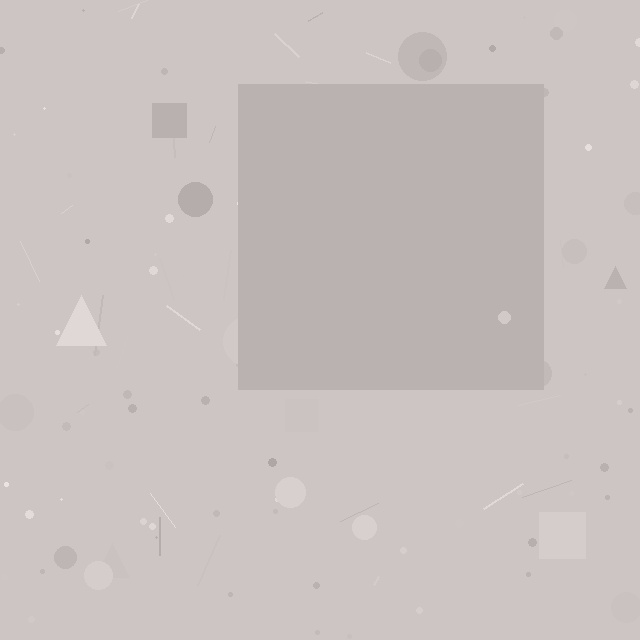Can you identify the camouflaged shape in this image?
The camouflaged shape is a square.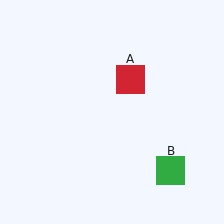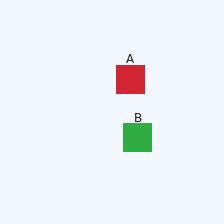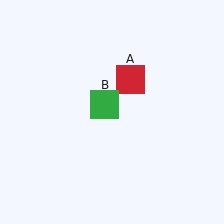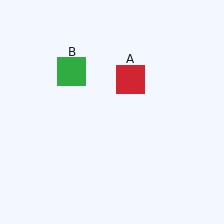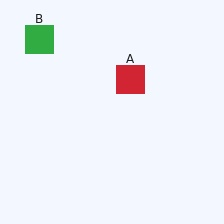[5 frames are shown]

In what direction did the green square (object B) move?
The green square (object B) moved up and to the left.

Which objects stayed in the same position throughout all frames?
Red square (object A) remained stationary.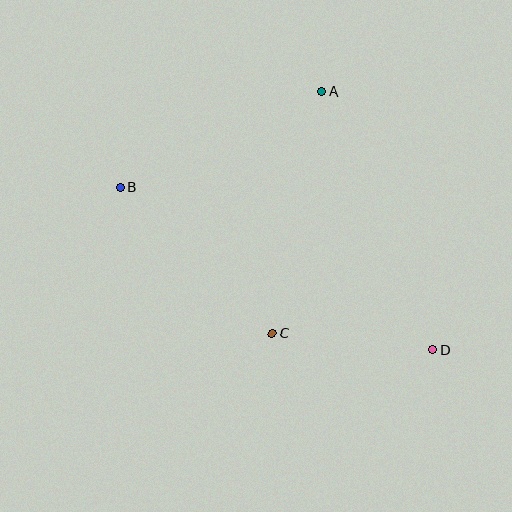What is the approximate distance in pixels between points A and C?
The distance between A and C is approximately 247 pixels.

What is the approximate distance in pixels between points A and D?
The distance between A and D is approximately 281 pixels.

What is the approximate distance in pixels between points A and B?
The distance between A and B is approximately 223 pixels.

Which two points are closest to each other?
Points C and D are closest to each other.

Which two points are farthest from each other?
Points B and D are farthest from each other.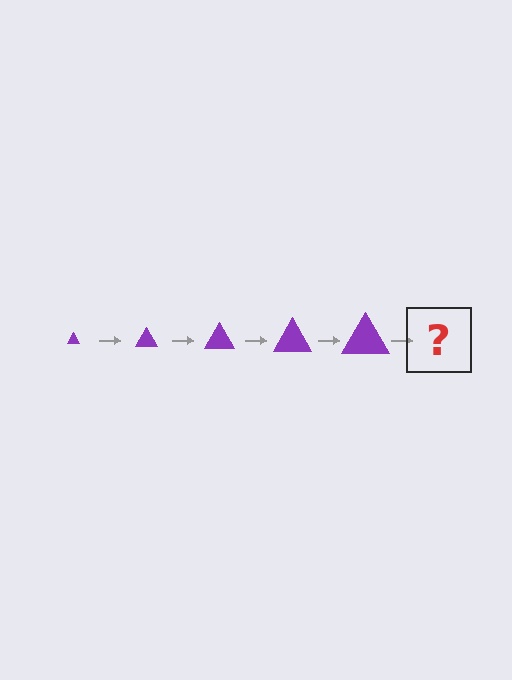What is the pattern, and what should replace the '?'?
The pattern is that the triangle gets progressively larger each step. The '?' should be a purple triangle, larger than the previous one.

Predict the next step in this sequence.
The next step is a purple triangle, larger than the previous one.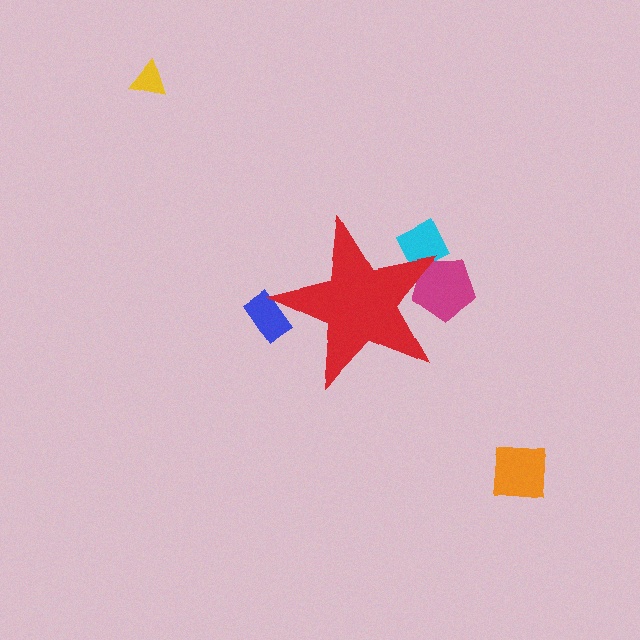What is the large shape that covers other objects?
A red star.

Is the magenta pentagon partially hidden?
Yes, the magenta pentagon is partially hidden behind the red star.